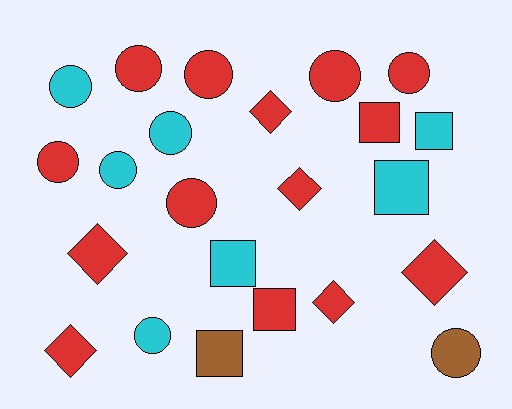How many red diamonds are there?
There are 6 red diamonds.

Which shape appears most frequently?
Circle, with 11 objects.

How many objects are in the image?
There are 23 objects.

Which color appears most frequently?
Red, with 14 objects.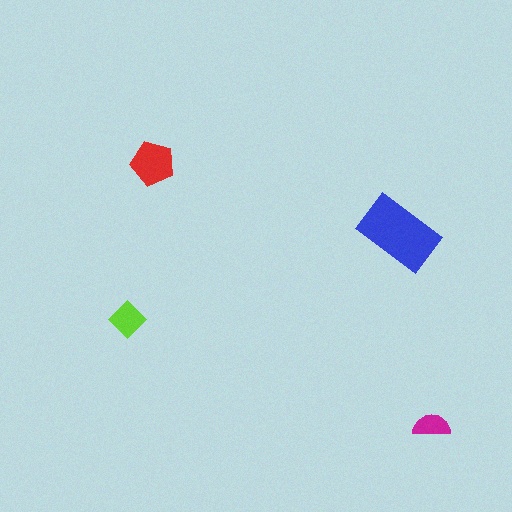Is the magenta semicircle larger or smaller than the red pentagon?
Smaller.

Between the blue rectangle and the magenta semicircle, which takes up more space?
The blue rectangle.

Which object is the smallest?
The magenta semicircle.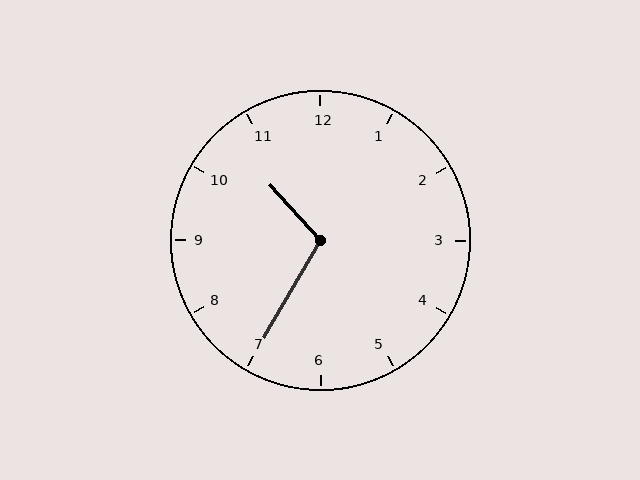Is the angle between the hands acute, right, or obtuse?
It is obtuse.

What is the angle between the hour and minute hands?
Approximately 108 degrees.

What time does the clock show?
10:35.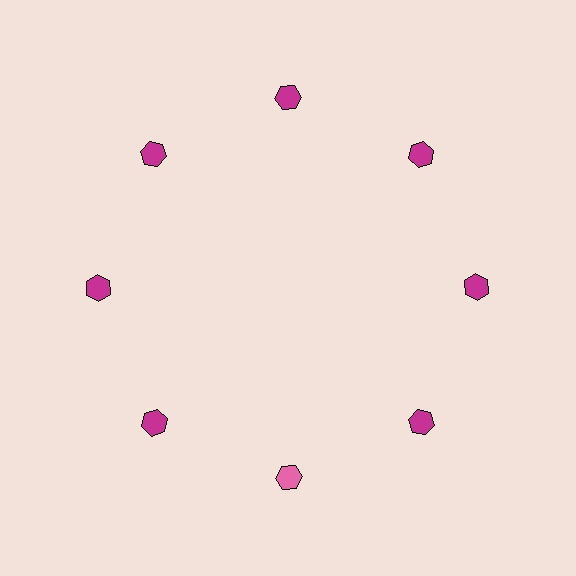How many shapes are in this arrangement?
There are 8 shapes arranged in a ring pattern.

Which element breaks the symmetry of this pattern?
The pink hexagon at roughly the 6 o'clock position breaks the symmetry. All other shapes are magenta hexagons.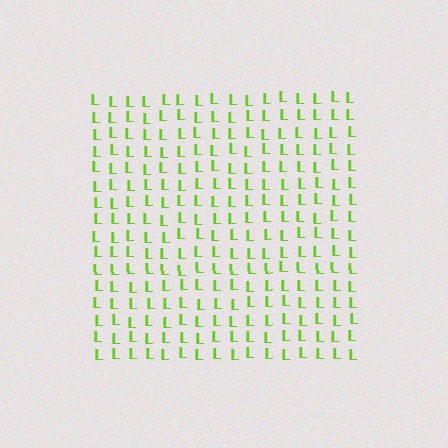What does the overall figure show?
The overall figure shows a square.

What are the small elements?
The small elements are letter L's.